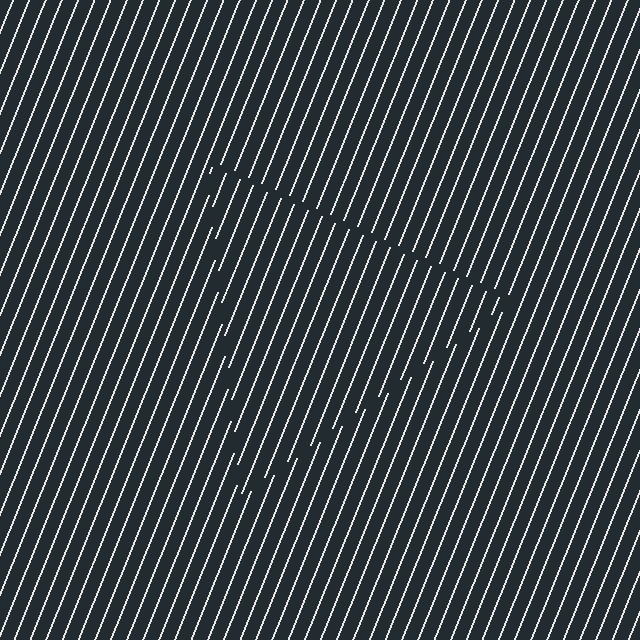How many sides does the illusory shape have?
3 sides — the line-ends trace a triangle.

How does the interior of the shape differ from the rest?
The interior of the shape contains the same grating, shifted by half a period — the contour is defined by the phase discontinuity where line-ends from the inner and outer gratings abut.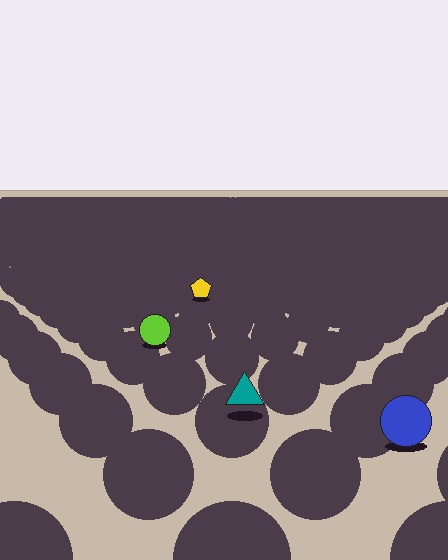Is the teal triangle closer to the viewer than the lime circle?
Yes. The teal triangle is closer — you can tell from the texture gradient: the ground texture is coarser near it.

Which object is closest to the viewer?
The blue circle is closest. The texture marks near it are larger and more spread out.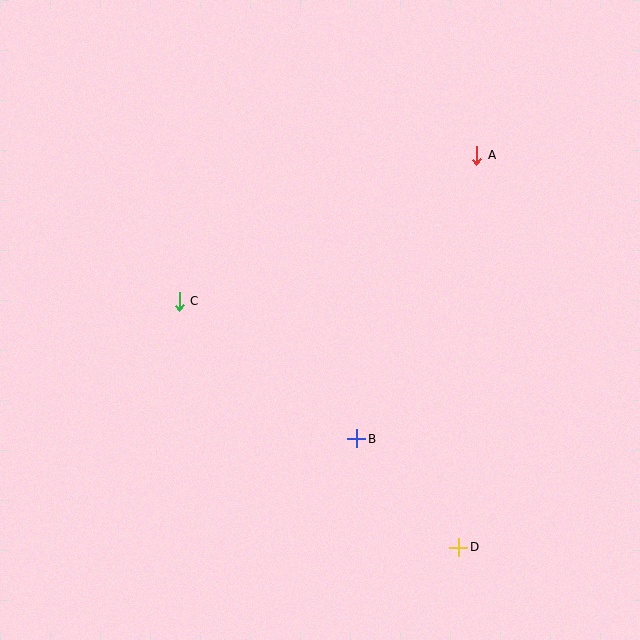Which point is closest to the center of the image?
Point B at (357, 439) is closest to the center.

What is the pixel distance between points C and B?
The distance between C and B is 225 pixels.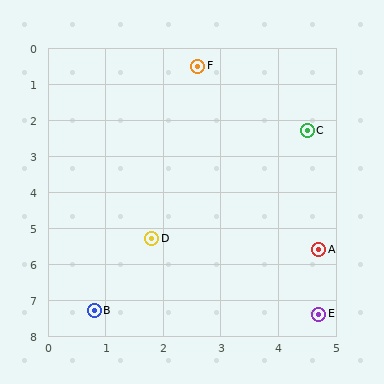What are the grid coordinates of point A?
Point A is at approximately (4.7, 5.6).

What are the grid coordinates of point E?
Point E is at approximately (4.7, 7.4).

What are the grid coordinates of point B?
Point B is at approximately (0.8, 7.3).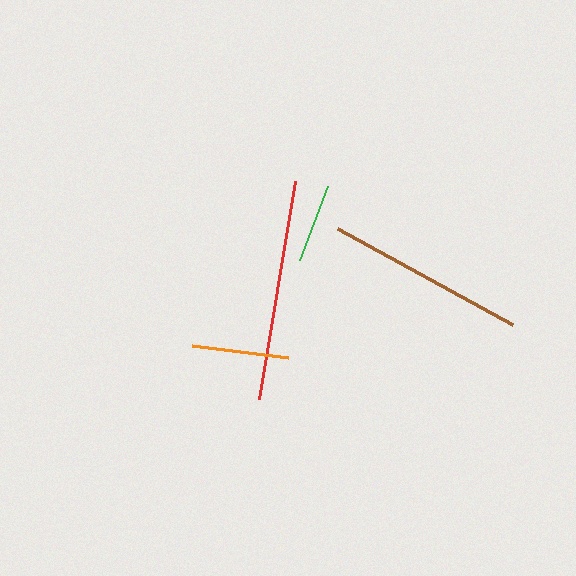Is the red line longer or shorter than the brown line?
The red line is longer than the brown line.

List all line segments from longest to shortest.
From longest to shortest: red, brown, orange, green.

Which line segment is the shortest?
The green line is the shortest at approximately 79 pixels.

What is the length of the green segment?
The green segment is approximately 79 pixels long.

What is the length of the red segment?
The red segment is approximately 220 pixels long.